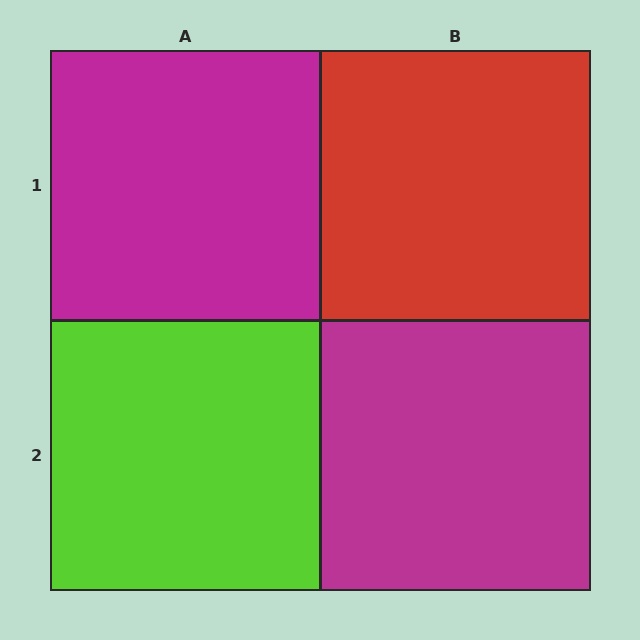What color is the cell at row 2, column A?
Lime.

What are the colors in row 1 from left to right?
Magenta, red.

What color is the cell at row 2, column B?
Magenta.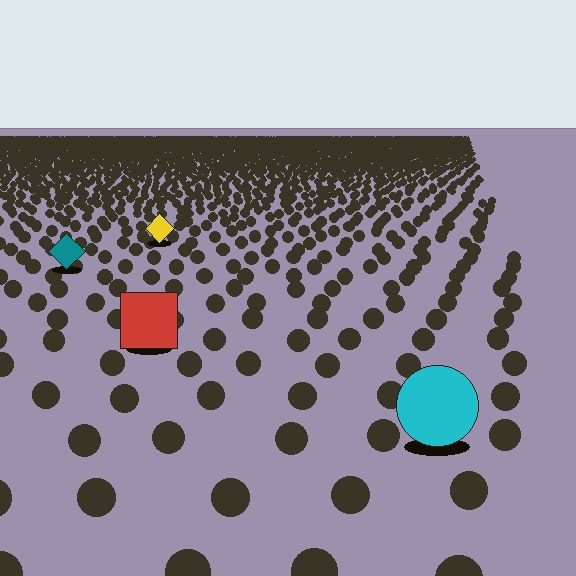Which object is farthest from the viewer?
The yellow diamond is farthest from the viewer. It appears smaller and the ground texture around it is denser.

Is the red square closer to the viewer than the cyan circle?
No. The cyan circle is closer — you can tell from the texture gradient: the ground texture is coarser near it.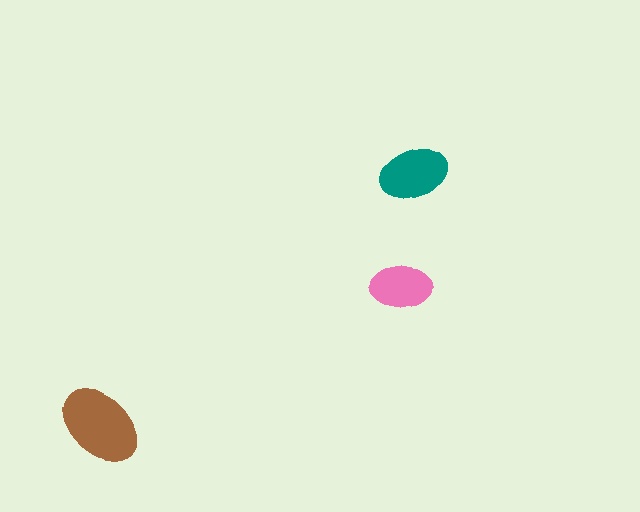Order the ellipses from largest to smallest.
the brown one, the teal one, the pink one.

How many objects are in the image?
There are 3 objects in the image.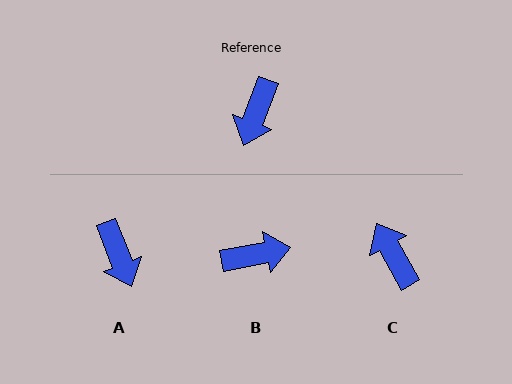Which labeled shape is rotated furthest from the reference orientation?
C, about 130 degrees away.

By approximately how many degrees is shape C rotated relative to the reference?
Approximately 130 degrees clockwise.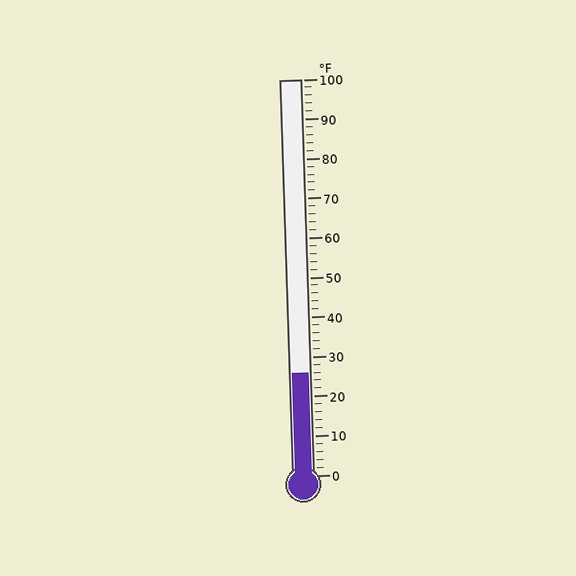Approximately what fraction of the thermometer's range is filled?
The thermometer is filled to approximately 25% of its range.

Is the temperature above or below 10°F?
The temperature is above 10°F.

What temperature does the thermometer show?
The thermometer shows approximately 26°F.